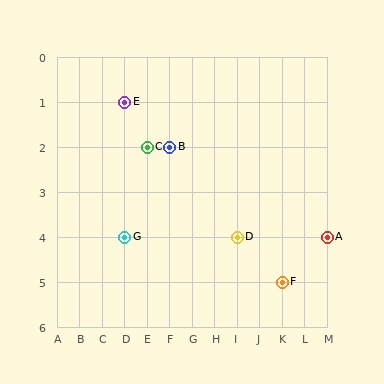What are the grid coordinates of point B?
Point B is at grid coordinates (F, 2).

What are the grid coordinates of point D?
Point D is at grid coordinates (I, 4).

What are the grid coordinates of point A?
Point A is at grid coordinates (M, 4).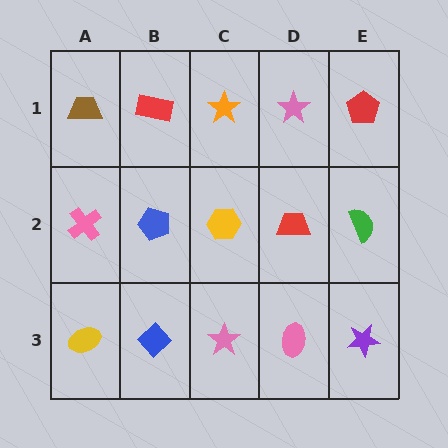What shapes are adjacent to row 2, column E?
A red pentagon (row 1, column E), a purple star (row 3, column E), a red trapezoid (row 2, column D).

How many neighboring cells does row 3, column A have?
2.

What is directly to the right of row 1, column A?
A red rectangle.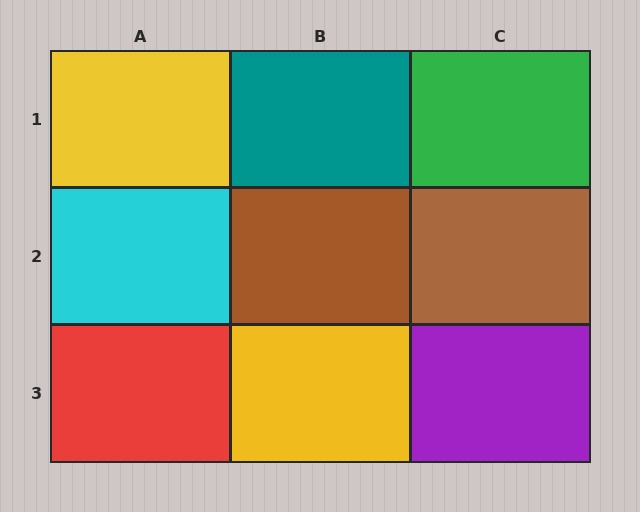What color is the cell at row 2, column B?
Brown.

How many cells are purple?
1 cell is purple.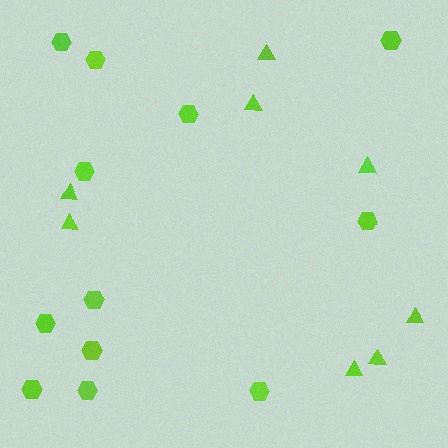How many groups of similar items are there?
There are 2 groups: one group of triangles (8) and one group of hexagons (12).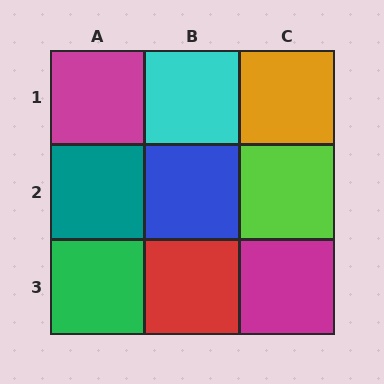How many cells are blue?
1 cell is blue.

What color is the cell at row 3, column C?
Magenta.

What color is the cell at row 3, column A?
Green.